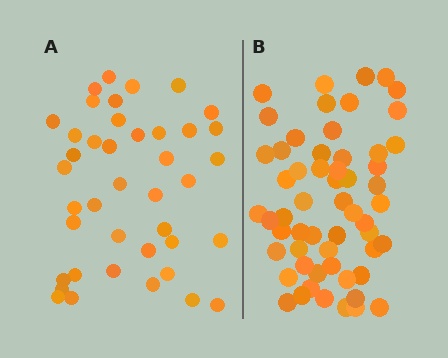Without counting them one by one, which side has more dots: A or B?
Region B (the right region) has more dots.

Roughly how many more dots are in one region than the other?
Region B has approximately 15 more dots than region A.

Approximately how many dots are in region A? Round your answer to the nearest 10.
About 40 dots. (The exact count is 41, which rounds to 40.)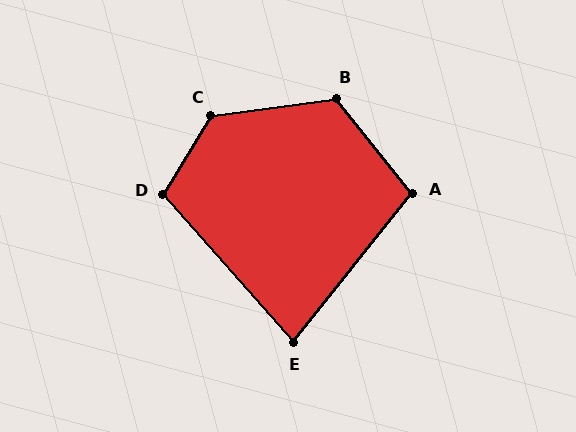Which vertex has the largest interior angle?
C, at approximately 129 degrees.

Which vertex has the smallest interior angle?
E, at approximately 80 degrees.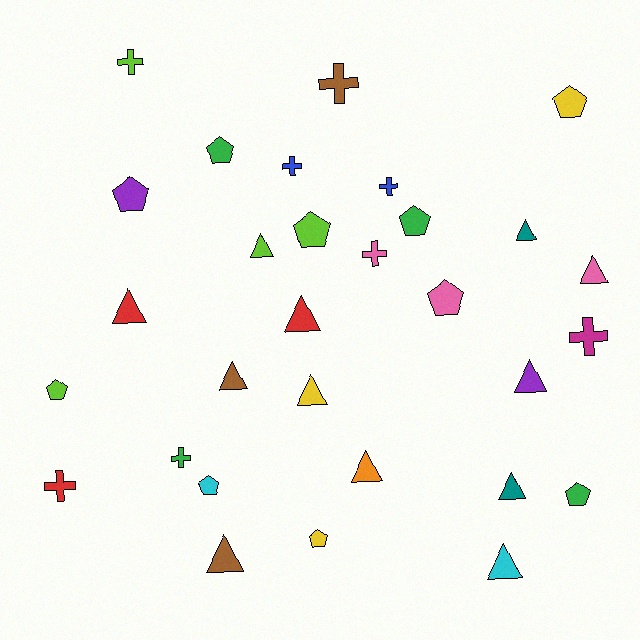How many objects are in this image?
There are 30 objects.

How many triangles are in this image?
There are 12 triangles.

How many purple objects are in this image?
There are 2 purple objects.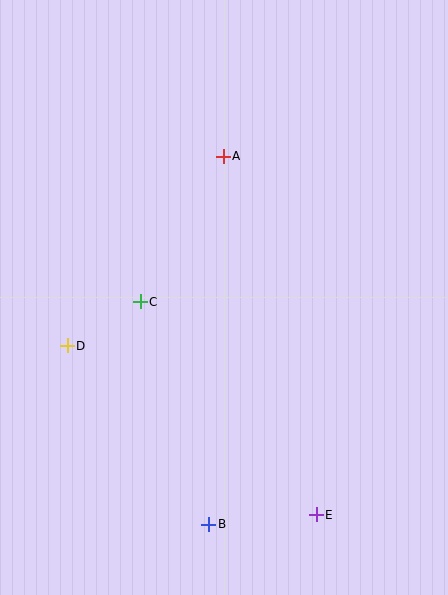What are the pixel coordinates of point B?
Point B is at (209, 524).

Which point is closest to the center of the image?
Point C at (140, 302) is closest to the center.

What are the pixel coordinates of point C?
Point C is at (140, 302).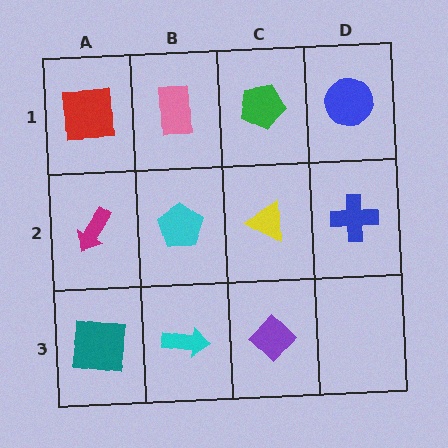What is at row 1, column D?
A blue circle.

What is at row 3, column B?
A cyan arrow.